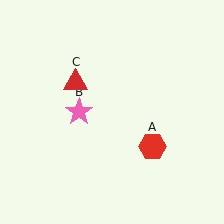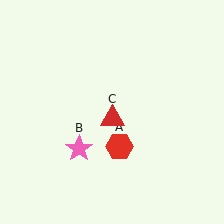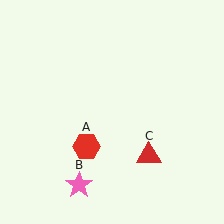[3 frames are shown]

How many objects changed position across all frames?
3 objects changed position: red hexagon (object A), pink star (object B), red triangle (object C).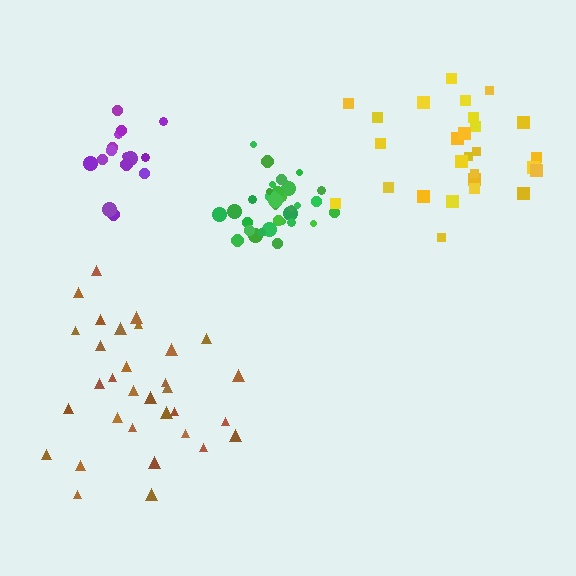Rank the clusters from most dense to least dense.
green, purple, brown, yellow.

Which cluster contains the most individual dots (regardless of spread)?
Green (34).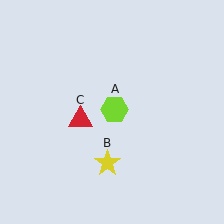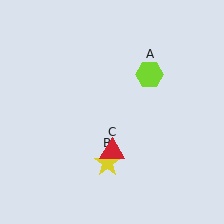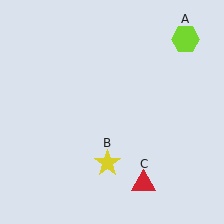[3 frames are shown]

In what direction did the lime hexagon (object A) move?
The lime hexagon (object A) moved up and to the right.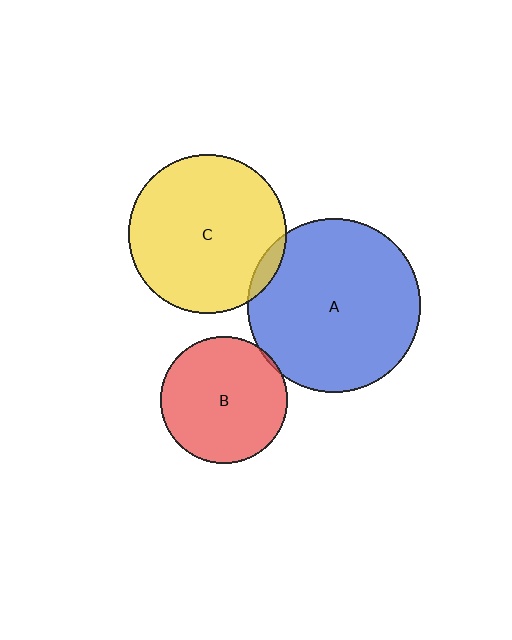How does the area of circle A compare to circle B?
Approximately 1.9 times.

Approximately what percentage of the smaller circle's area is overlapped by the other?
Approximately 5%.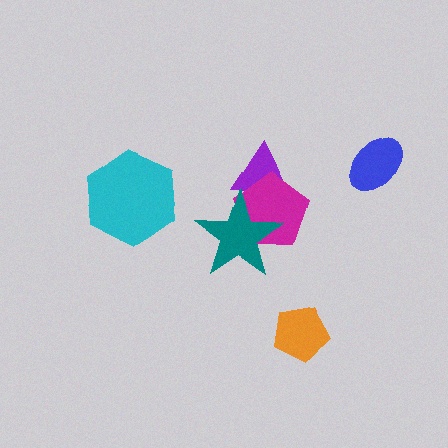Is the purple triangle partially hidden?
Yes, it is partially covered by another shape.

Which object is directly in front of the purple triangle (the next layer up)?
The magenta pentagon is directly in front of the purple triangle.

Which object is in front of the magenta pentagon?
The teal star is in front of the magenta pentagon.